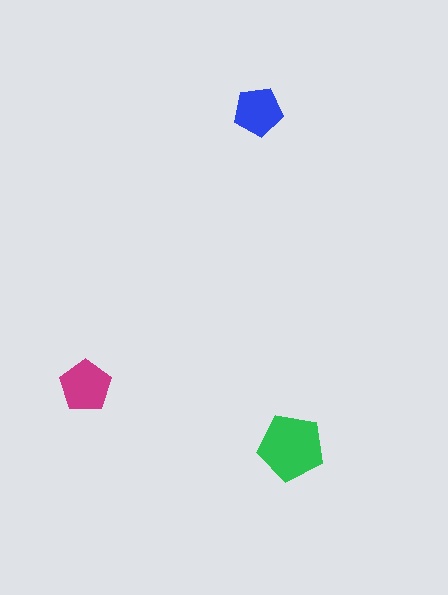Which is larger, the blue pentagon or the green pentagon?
The green one.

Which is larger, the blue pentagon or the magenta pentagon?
The magenta one.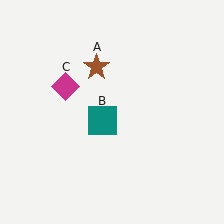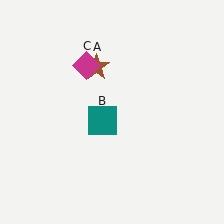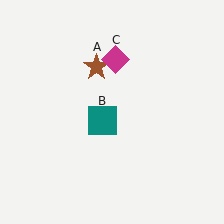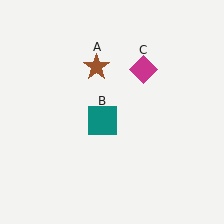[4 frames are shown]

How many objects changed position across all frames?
1 object changed position: magenta diamond (object C).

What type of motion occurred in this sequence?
The magenta diamond (object C) rotated clockwise around the center of the scene.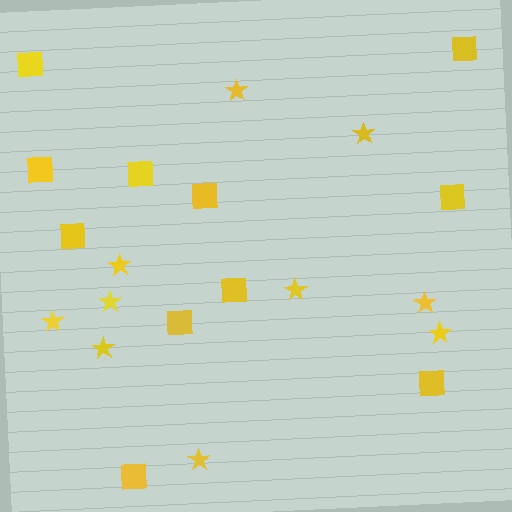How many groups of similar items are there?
There are 2 groups: one group of squares (11) and one group of stars (10).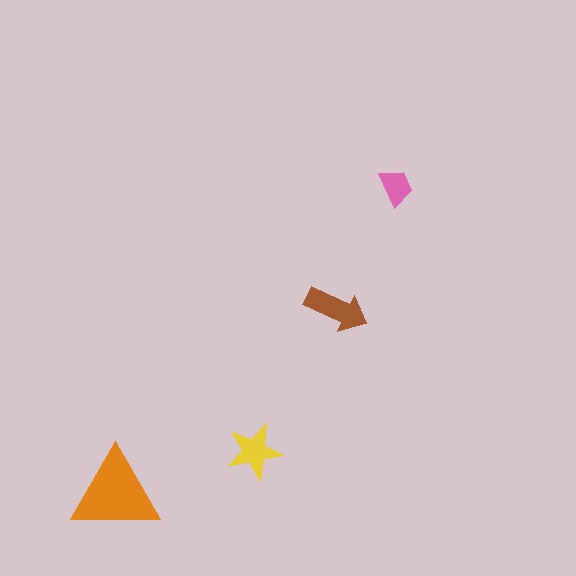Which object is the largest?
The orange triangle.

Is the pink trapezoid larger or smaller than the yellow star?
Smaller.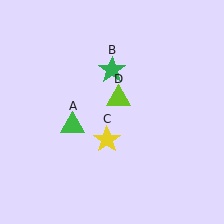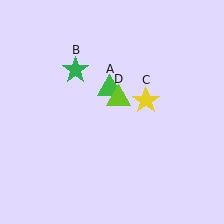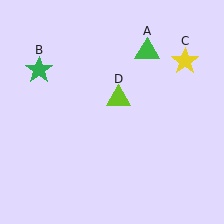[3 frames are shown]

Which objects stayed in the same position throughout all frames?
Lime triangle (object D) remained stationary.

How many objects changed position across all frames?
3 objects changed position: green triangle (object A), green star (object B), yellow star (object C).